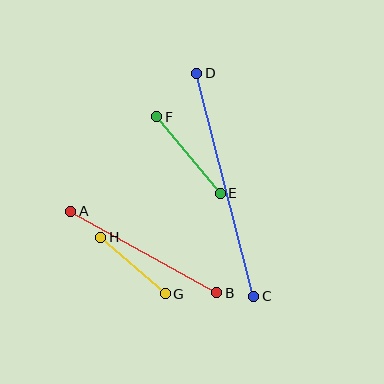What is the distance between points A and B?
The distance is approximately 167 pixels.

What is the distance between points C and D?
The distance is approximately 230 pixels.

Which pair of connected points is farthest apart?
Points C and D are farthest apart.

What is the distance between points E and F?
The distance is approximately 99 pixels.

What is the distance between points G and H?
The distance is approximately 86 pixels.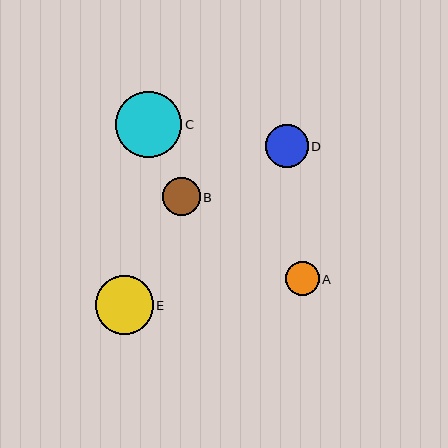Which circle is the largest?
Circle C is the largest with a size of approximately 66 pixels.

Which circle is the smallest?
Circle A is the smallest with a size of approximately 34 pixels.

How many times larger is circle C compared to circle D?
Circle C is approximately 1.5 times the size of circle D.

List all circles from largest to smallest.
From largest to smallest: C, E, D, B, A.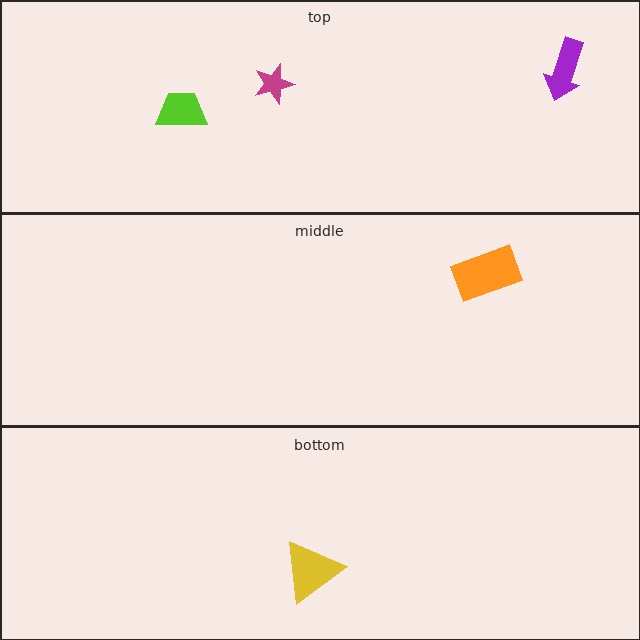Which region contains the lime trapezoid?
The top region.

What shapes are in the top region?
The purple arrow, the magenta star, the lime trapezoid.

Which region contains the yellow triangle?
The bottom region.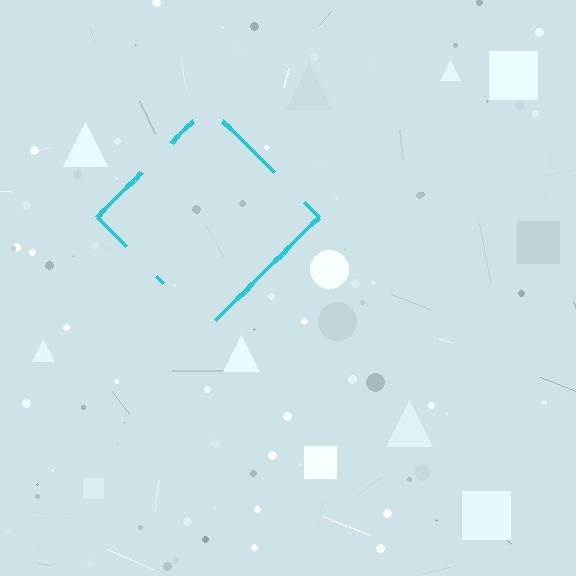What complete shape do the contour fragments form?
The contour fragments form a diamond.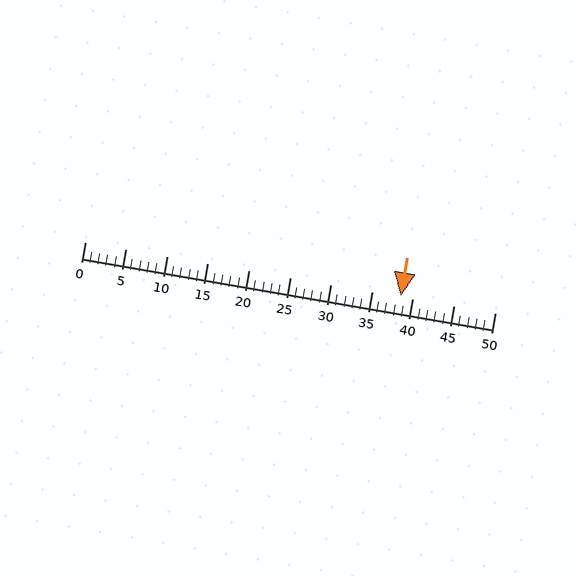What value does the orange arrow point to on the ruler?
The orange arrow points to approximately 38.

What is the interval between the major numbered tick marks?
The major tick marks are spaced 5 units apart.